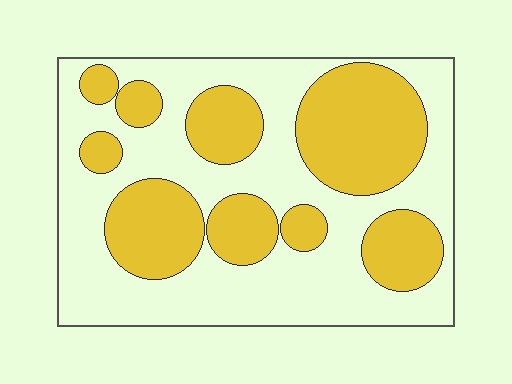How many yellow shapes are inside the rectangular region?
9.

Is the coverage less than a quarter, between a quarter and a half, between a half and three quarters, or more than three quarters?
Between a quarter and a half.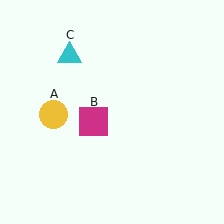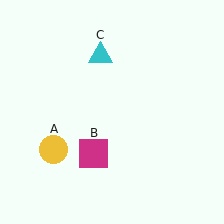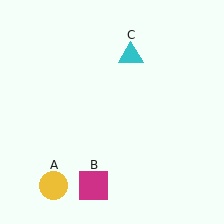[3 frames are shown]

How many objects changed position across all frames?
3 objects changed position: yellow circle (object A), magenta square (object B), cyan triangle (object C).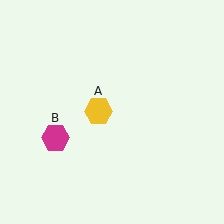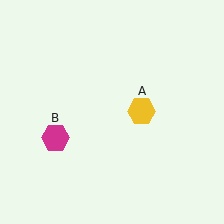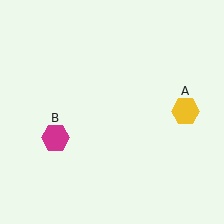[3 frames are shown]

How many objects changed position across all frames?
1 object changed position: yellow hexagon (object A).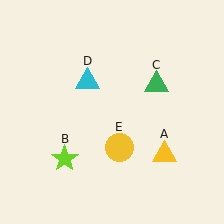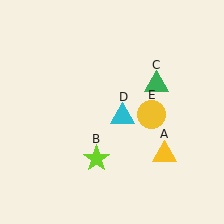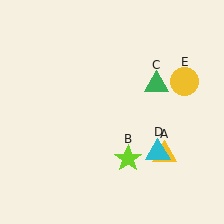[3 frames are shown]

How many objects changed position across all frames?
3 objects changed position: lime star (object B), cyan triangle (object D), yellow circle (object E).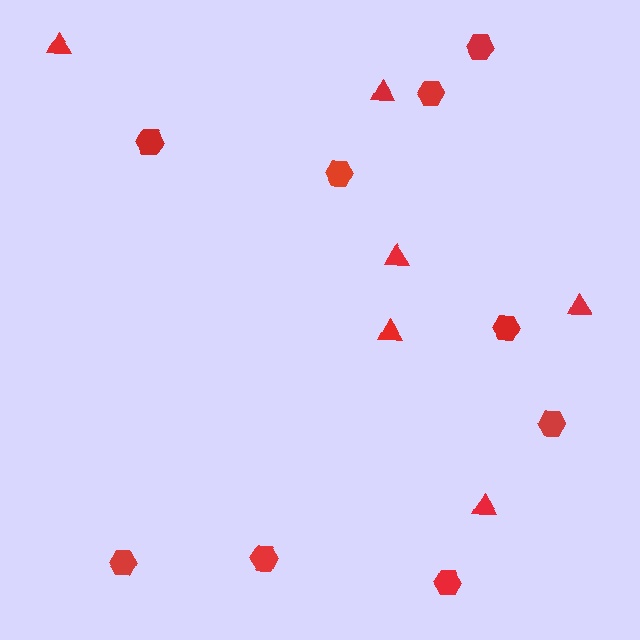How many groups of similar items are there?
There are 2 groups: one group of hexagons (9) and one group of triangles (6).